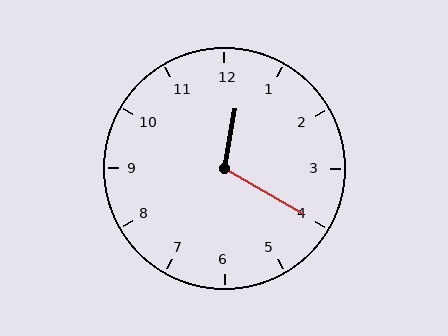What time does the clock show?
12:20.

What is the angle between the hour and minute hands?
Approximately 110 degrees.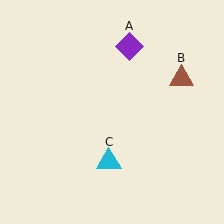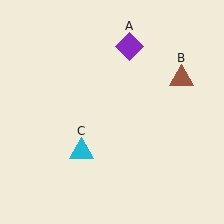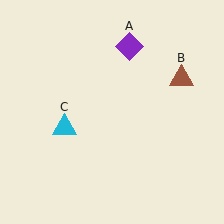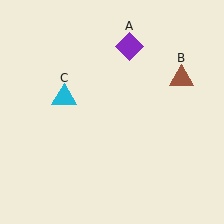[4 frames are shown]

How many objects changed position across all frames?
1 object changed position: cyan triangle (object C).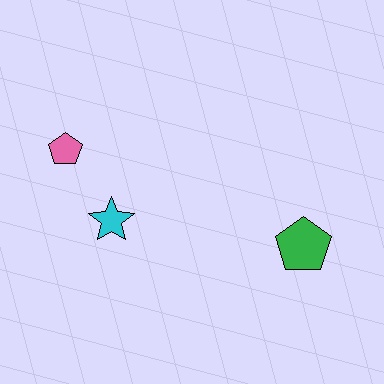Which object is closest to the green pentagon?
The cyan star is closest to the green pentagon.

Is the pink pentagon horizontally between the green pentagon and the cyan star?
No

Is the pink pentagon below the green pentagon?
No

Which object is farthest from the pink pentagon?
The green pentagon is farthest from the pink pentagon.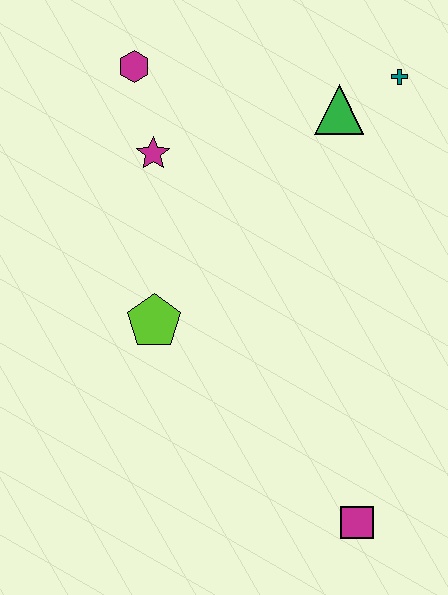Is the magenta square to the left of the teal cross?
Yes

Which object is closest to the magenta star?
The magenta hexagon is closest to the magenta star.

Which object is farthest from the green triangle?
The magenta square is farthest from the green triangle.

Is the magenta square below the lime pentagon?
Yes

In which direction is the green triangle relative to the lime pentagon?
The green triangle is above the lime pentagon.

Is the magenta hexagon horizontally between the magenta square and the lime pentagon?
No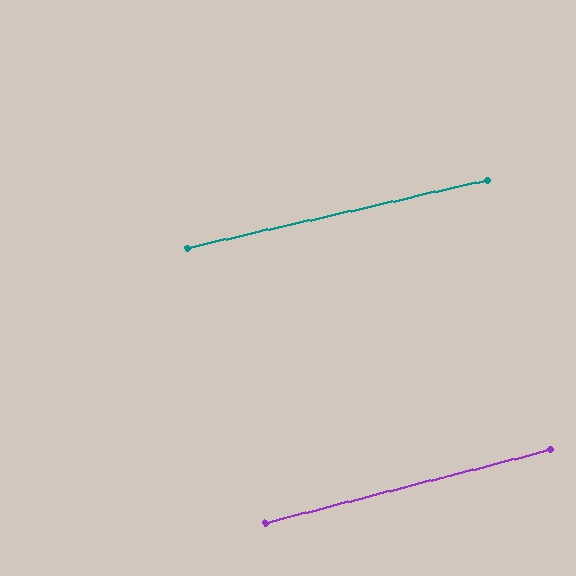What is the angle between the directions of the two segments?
Approximately 2 degrees.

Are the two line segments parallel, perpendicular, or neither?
Parallel — their directions differ by only 1.5°.